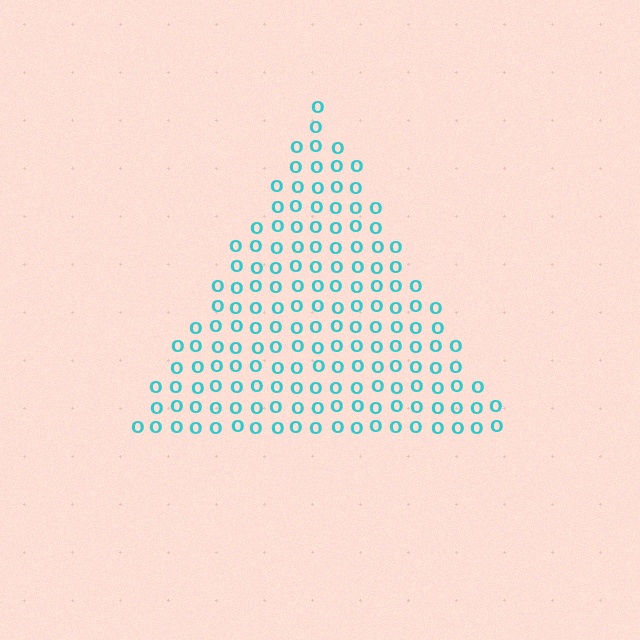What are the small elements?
The small elements are letter O's.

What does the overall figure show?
The overall figure shows a triangle.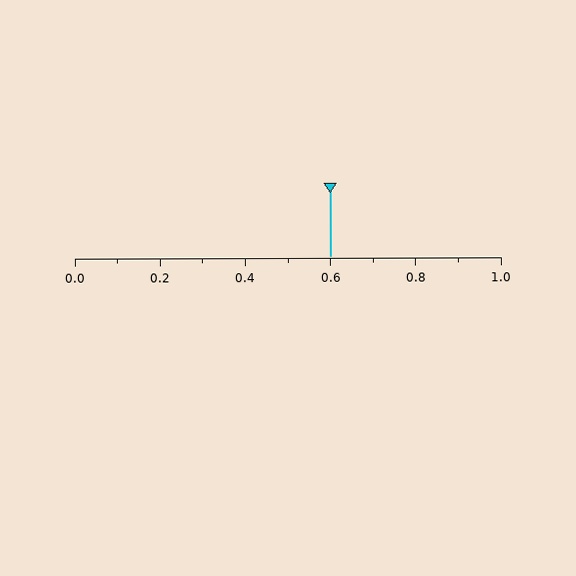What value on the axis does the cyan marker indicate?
The marker indicates approximately 0.6.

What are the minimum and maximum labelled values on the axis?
The axis runs from 0.0 to 1.0.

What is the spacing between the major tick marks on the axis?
The major ticks are spaced 0.2 apart.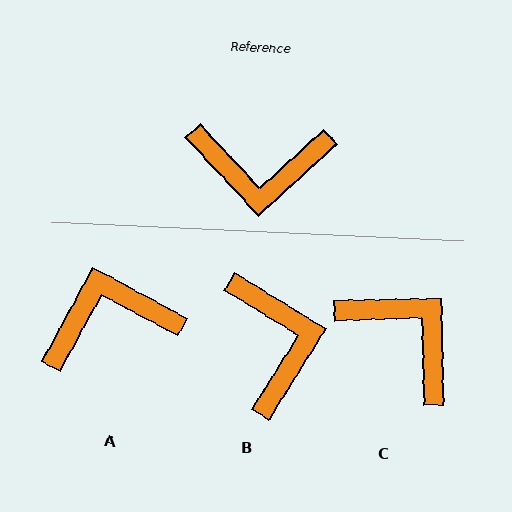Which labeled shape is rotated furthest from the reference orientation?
A, about 161 degrees away.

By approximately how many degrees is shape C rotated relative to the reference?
Approximately 139 degrees counter-clockwise.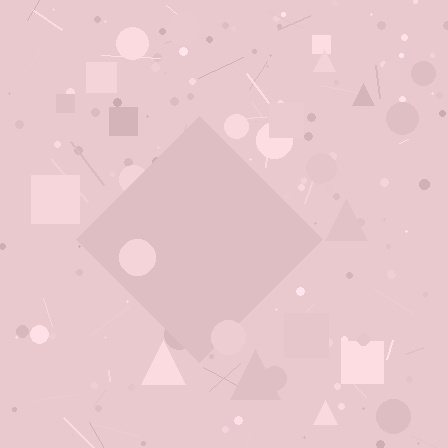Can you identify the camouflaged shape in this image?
The camouflaged shape is a diamond.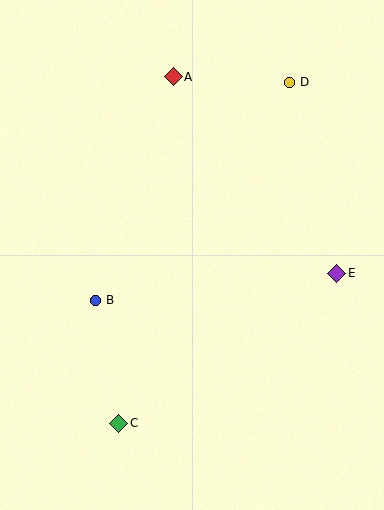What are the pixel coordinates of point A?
Point A is at (173, 77).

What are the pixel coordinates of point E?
Point E is at (337, 273).